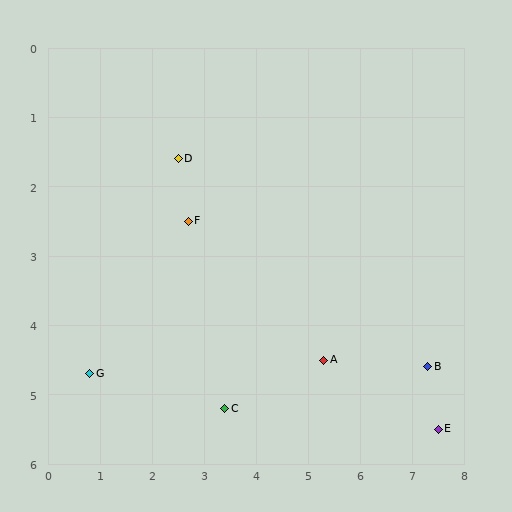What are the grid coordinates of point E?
Point E is at approximately (7.5, 5.5).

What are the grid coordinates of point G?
Point G is at approximately (0.8, 4.7).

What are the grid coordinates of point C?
Point C is at approximately (3.4, 5.2).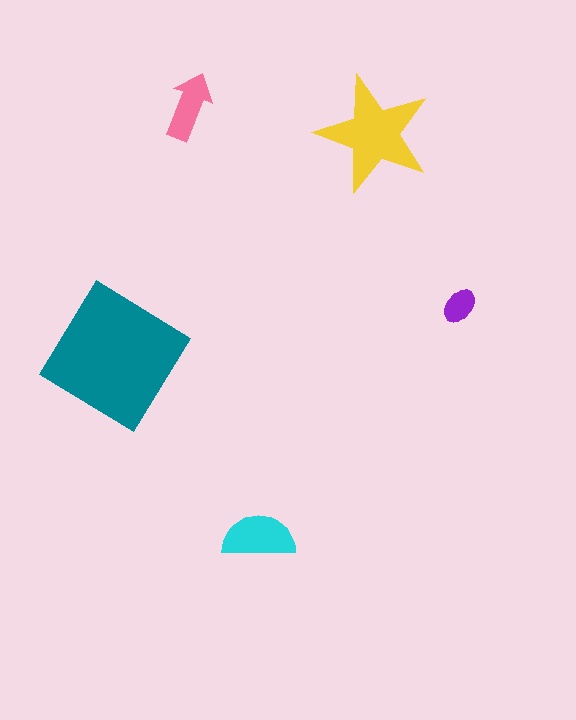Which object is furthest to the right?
The purple ellipse is rightmost.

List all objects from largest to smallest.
The teal diamond, the yellow star, the cyan semicircle, the pink arrow, the purple ellipse.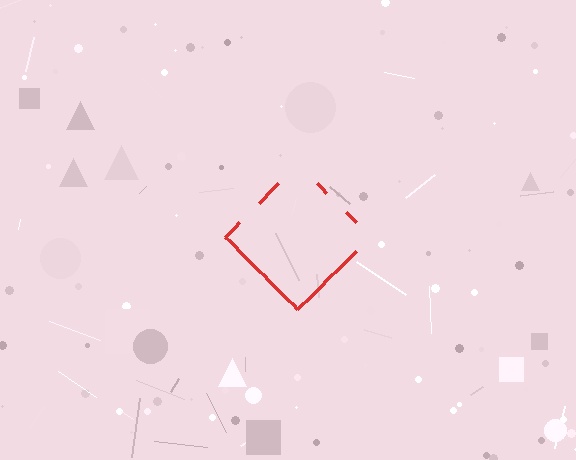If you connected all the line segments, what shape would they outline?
They would outline a diamond.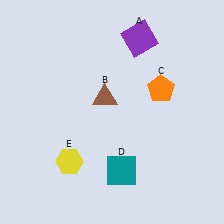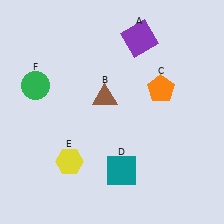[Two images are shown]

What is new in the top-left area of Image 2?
A green circle (F) was added in the top-left area of Image 2.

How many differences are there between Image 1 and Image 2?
There is 1 difference between the two images.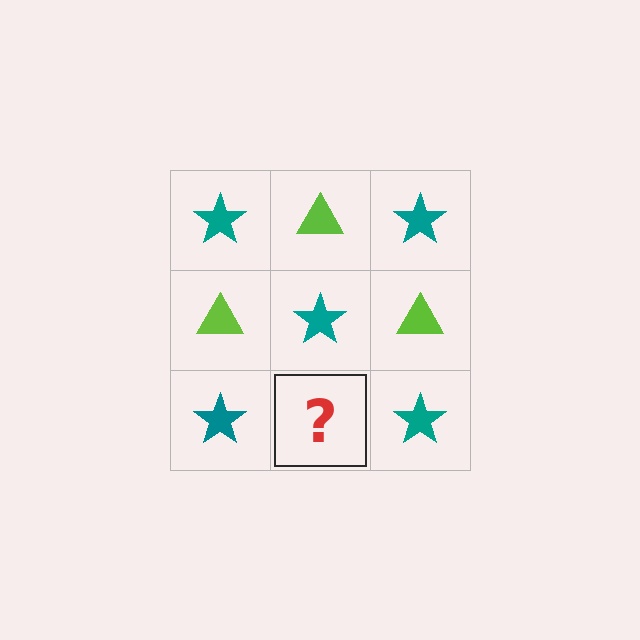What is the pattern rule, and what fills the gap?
The rule is that it alternates teal star and lime triangle in a checkerboard pattern. The gap should be filled with a lime triangle.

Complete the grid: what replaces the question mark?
The question mark should be replaced with a lime triangle.